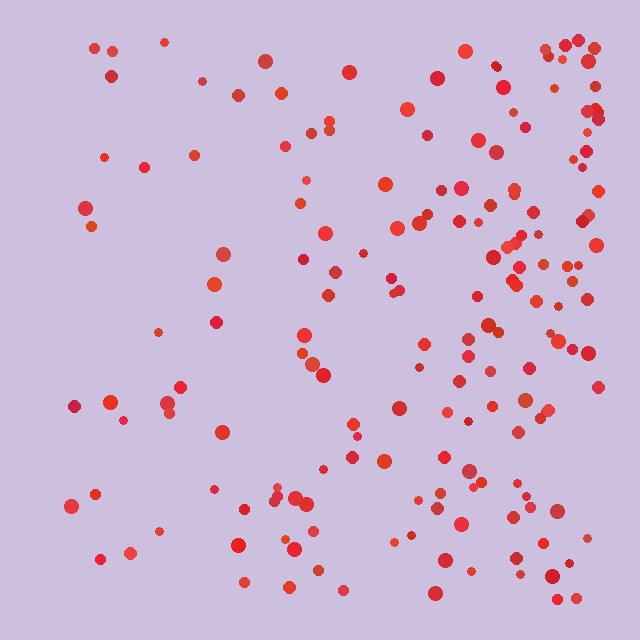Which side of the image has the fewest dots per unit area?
The left.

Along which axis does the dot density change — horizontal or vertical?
Horizontal.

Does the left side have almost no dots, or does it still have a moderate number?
Still a moderate number, just noticeably fewer than the right.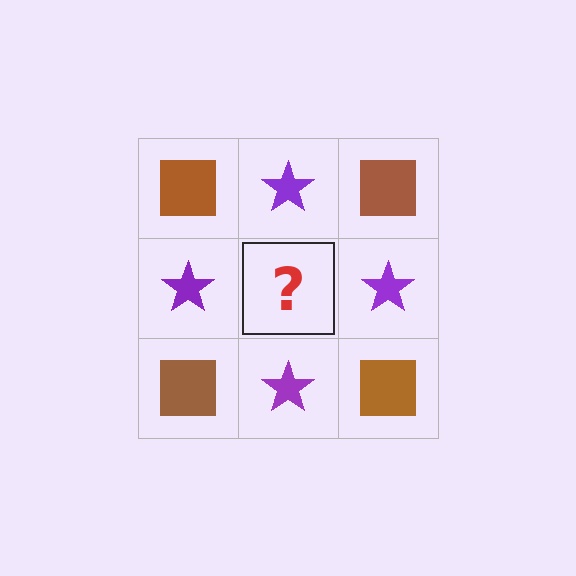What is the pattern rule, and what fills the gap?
The rule is that it alternates brown square and purple star in a checkerboard pattern. The gap should be filled with a brown square.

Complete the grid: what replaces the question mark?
The question mark should be replaced with a brown square.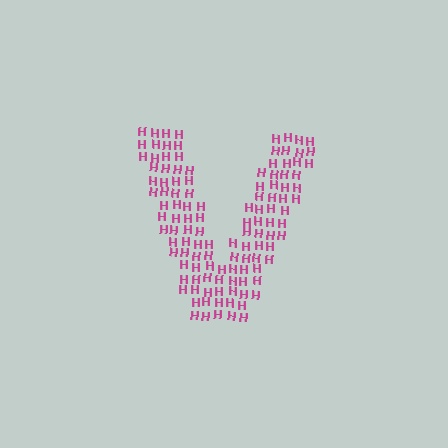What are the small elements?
The small elements are letter H's.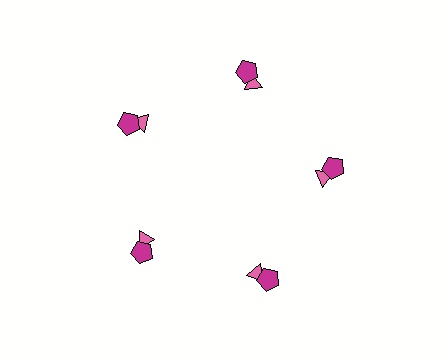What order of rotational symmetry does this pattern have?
This pattern has 5-fold rotational symmetry.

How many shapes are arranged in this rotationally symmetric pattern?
There are 10 shapes, arranged in 5 groups of 2.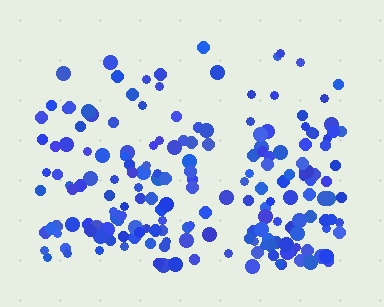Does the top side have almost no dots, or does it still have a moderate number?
Still a moderate number, just noticeably fewer than the bottom.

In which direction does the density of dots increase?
From top to bottom, with the bottom side densest.